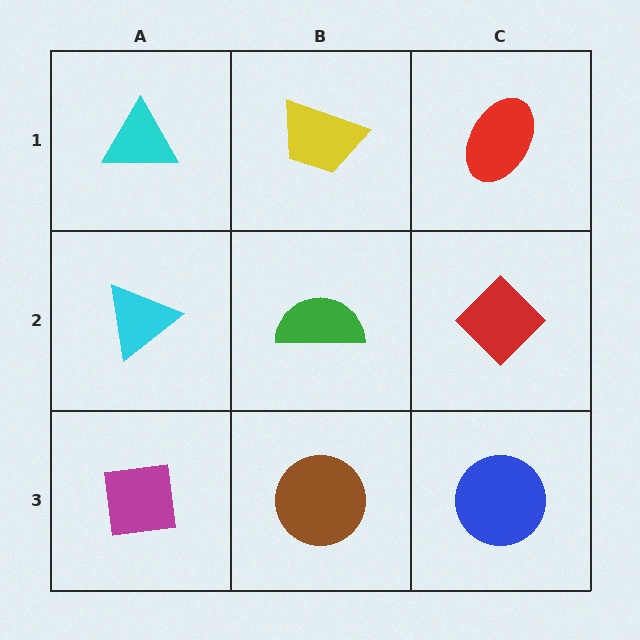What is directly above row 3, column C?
A red diamond.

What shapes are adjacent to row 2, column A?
A cyan triangle (row 1, column A), a magenta square (row 3, column A), a green semicircle (row 2, column B).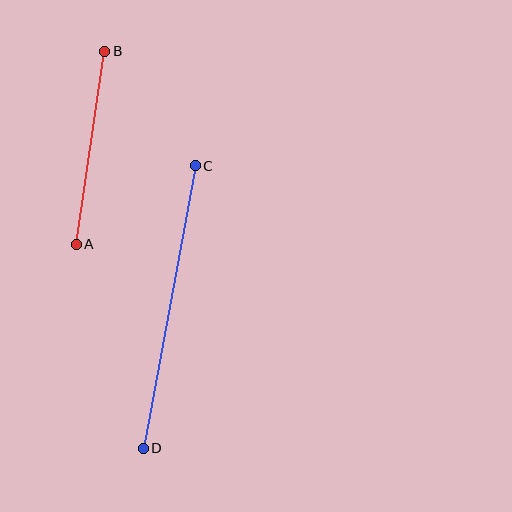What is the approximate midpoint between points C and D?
The midpoint is at approximately (169, 307) pixels.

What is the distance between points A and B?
The distance is approximately 195 pixels.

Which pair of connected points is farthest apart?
Points C and D are farthest apart.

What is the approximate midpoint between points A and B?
The midpoint is at approximately (91, 148) pixels.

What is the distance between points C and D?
The distance is approximately 287 pixels.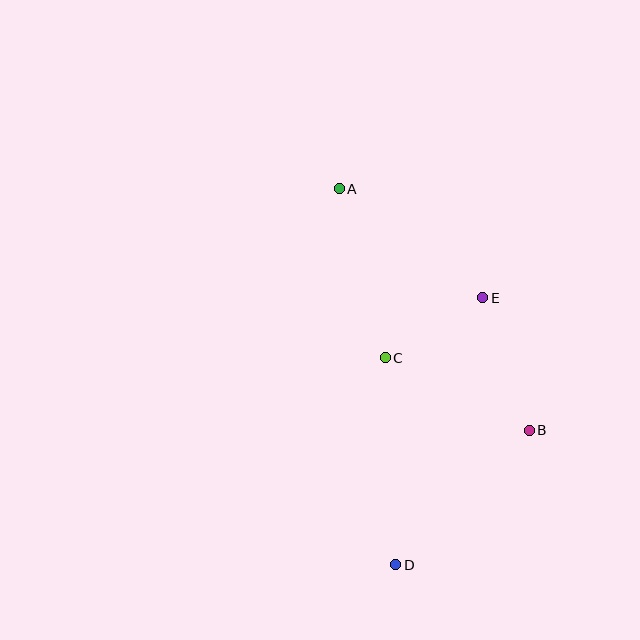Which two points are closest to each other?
Points C and E are closest to each other.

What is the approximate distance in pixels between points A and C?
The distance between A and C is approximately 175 pixels.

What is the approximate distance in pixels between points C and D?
The distance between C and D is approximately 207 pixels.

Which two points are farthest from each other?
Points A and D are farthest from each other.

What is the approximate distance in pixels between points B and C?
The distance between B and C is approximately 161 pixels.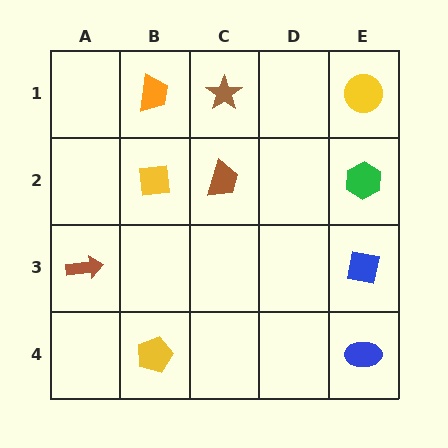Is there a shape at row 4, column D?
No, that cell is empty.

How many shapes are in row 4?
2 shapes.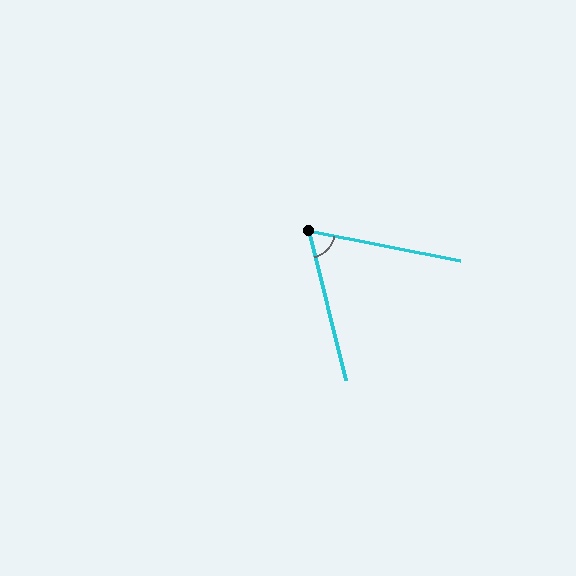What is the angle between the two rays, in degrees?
Approximately 65 degrees.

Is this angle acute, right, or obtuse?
It is acute.